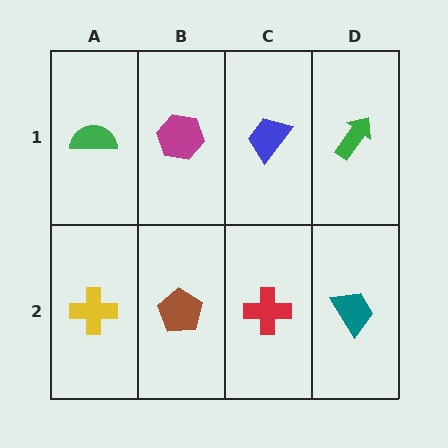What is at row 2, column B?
A brown pentagon.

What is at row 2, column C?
A red cross.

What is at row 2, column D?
A teal trapezoid.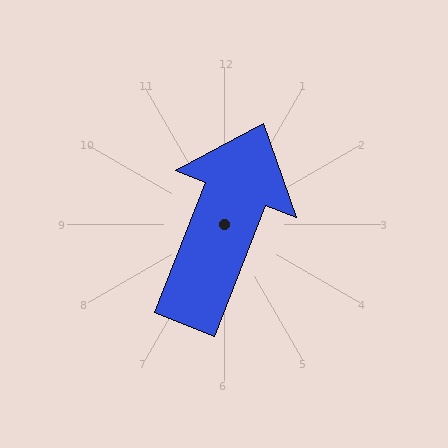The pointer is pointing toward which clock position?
Roughly 1 o'clock.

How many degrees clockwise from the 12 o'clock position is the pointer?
Approximately 22 degrees.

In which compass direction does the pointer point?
North.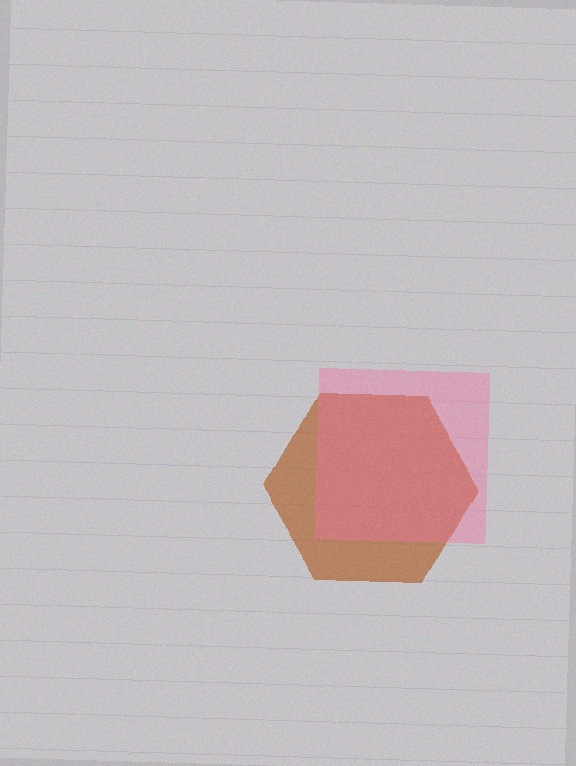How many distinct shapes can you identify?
There are 2 distinct shapes: a brown hexagon, a pink square.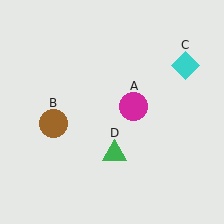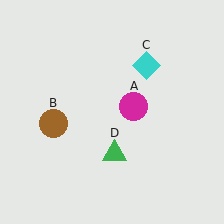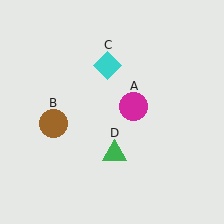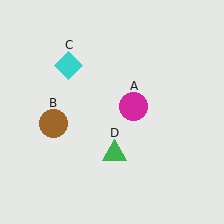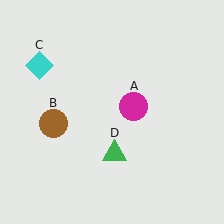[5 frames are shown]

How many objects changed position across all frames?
1 object changed position: cyan diamond (object C).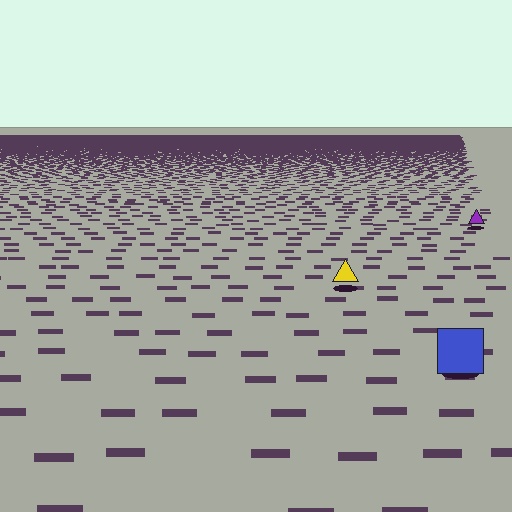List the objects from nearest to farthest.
From nearest to farthest: the blue square, the yellow triangle, the purple triangle.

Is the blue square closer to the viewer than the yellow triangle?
Yes. The blue square is closer — you can tell from the texture gradient: the ground texture is coarser near it.